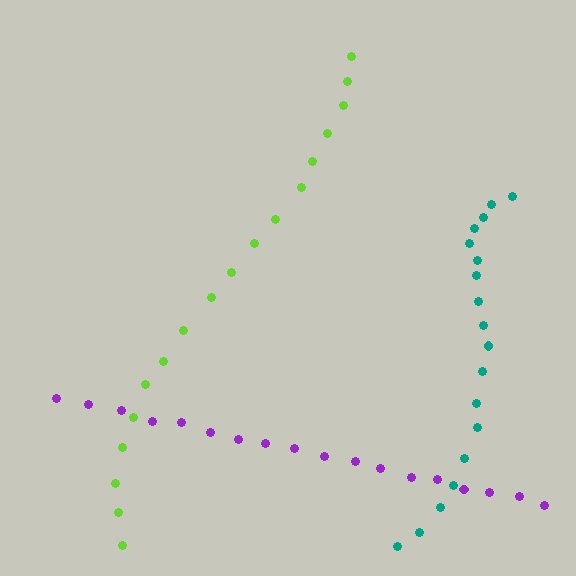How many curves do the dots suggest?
There are 3 distinct paths.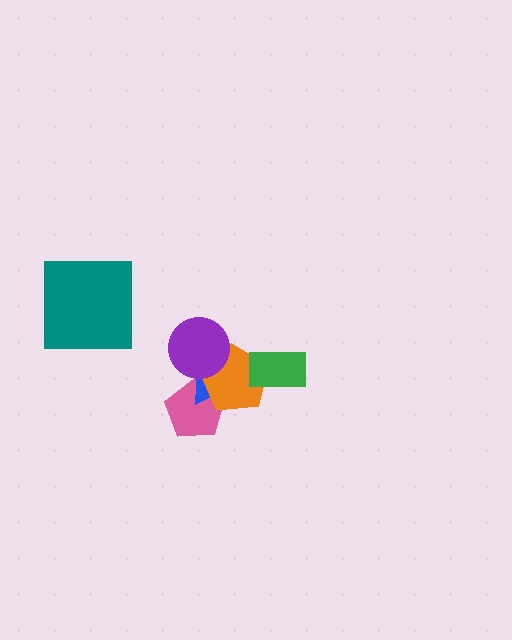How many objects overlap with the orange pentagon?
4 objects overlap with the orange pentagon.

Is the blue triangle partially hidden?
Yes, it is partially covered by another shape.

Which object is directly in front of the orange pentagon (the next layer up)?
The green rectangle is directly in front of the orange pentagon.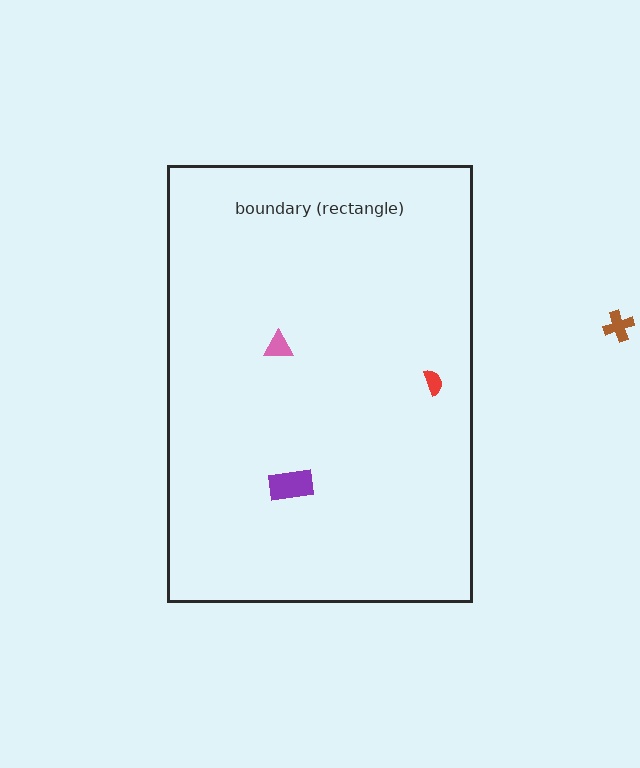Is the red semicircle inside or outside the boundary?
Inside.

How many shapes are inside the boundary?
3 inside, 1 outside.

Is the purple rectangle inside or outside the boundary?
Inside.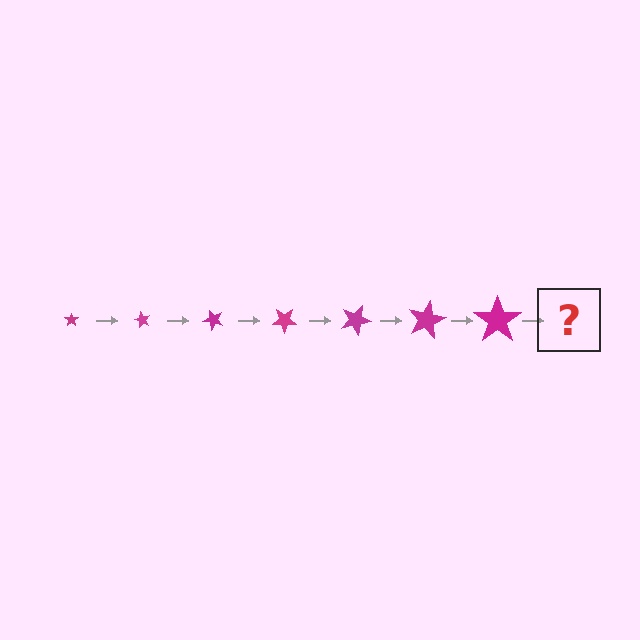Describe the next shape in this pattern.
It should be a star, larger than the previous one and rotated 420 degrees from the start.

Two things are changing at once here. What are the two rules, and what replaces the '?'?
The two rules are that the star grows larger each step and it rotates 60 degrees each step. The '?' should be a star, larger than the previous one and rotated 420 degrees from the start.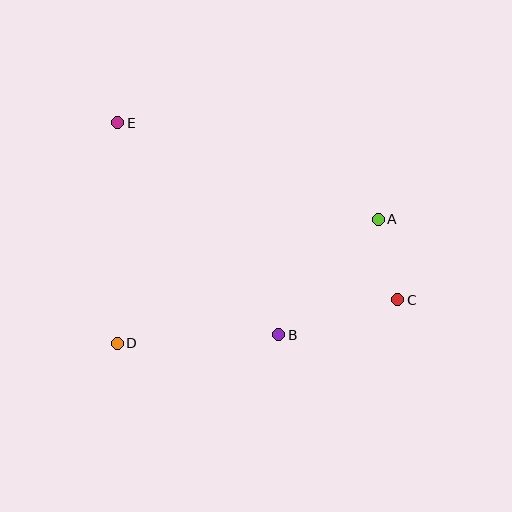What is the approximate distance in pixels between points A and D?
The distance between A and D is approximately 289 pixels.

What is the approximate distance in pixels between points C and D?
The distance between C and D is approximately 284 pixels.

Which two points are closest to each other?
Points A and C are closest to each other.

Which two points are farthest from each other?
Points C and E are farthest from each other.